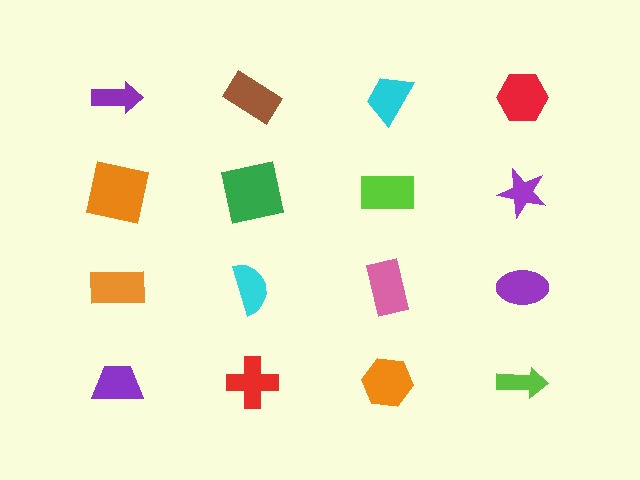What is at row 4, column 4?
A lime arrow.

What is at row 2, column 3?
A lime rectangle.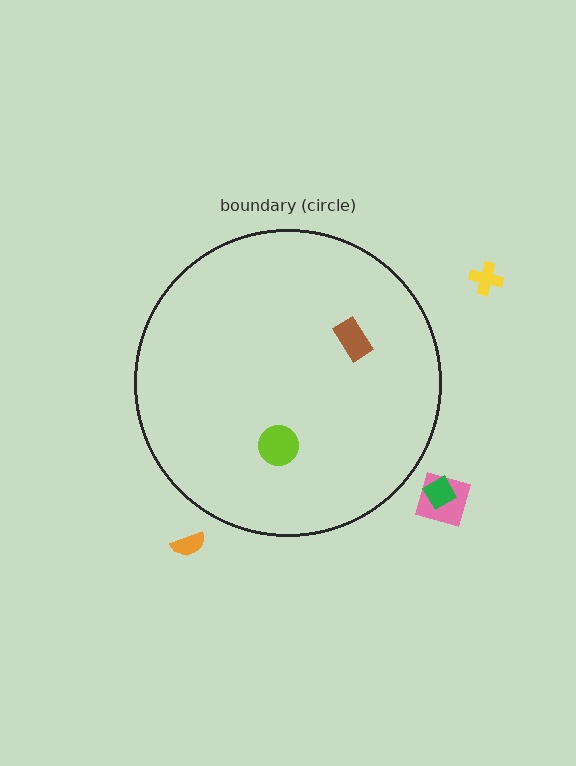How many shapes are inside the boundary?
2 inside, 4 outside.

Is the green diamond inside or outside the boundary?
Outside.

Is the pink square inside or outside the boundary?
Outside.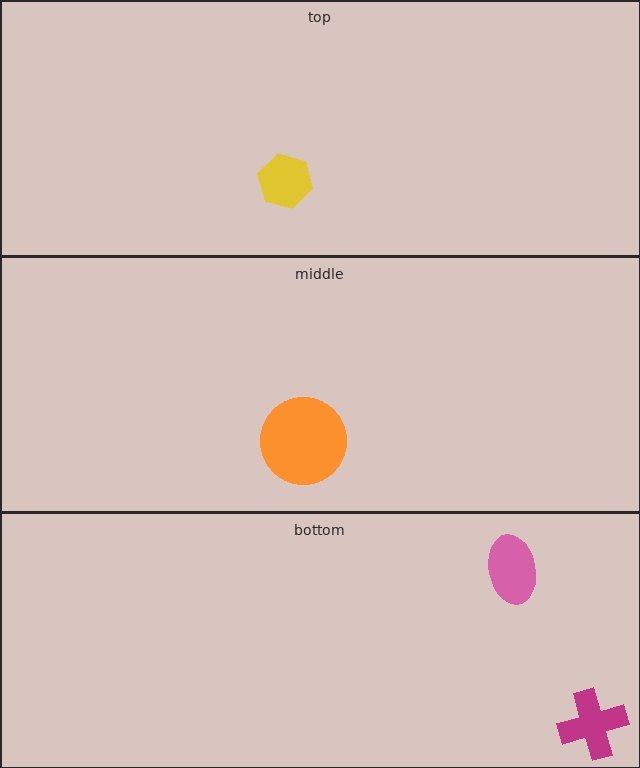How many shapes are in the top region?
1.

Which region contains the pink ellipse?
The bottom region.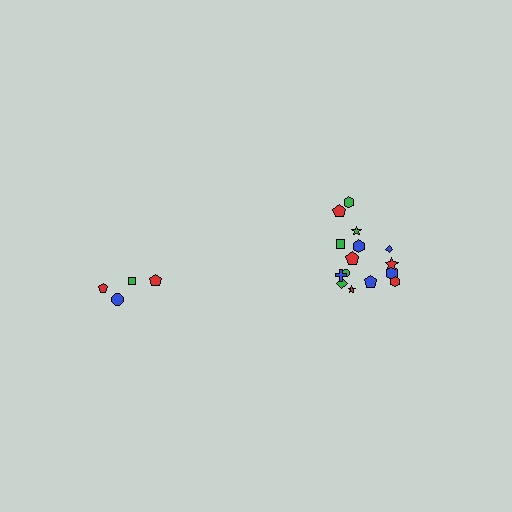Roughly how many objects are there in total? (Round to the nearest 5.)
Roughly 20 objects in total.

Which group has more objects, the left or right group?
The right group.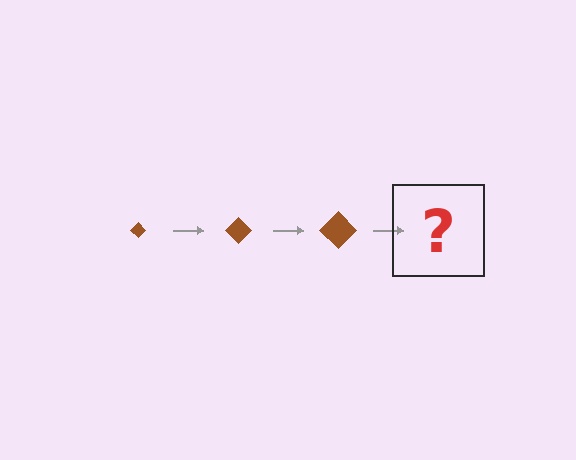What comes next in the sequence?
The next element should be a brown diamond, larger than the previous one.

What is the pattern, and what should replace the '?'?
The pattern is that the diamond gets progressively larger each step. The '?' should be a brown diamond, larger than the previous one.